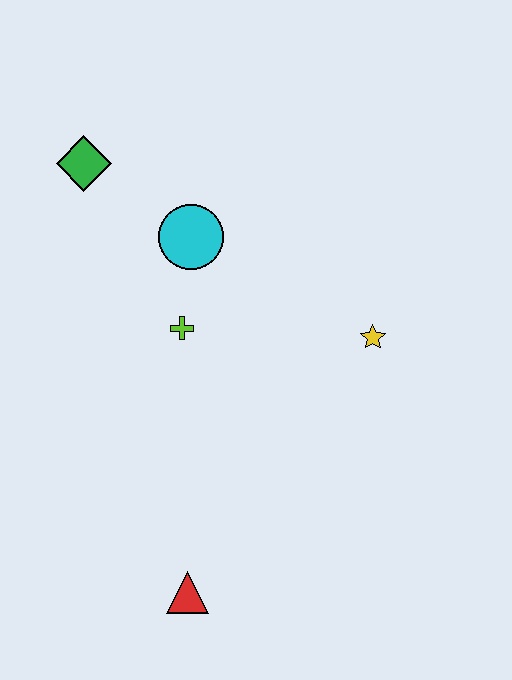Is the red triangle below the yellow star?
Yes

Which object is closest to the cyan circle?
The lime cross is closest to the cyan circle.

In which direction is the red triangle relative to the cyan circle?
The red triangle is below the cyan circle.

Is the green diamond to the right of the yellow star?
No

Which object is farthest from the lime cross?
The red triangle is farthest from the lime cross.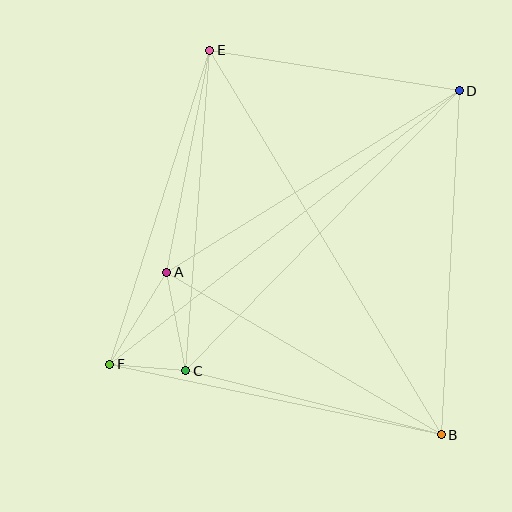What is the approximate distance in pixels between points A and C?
The distance between A and C is approximately 100 pixels.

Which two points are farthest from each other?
Points B and E are farthest from each other.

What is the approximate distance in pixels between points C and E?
The distance between C and E is approximately 322 pixels.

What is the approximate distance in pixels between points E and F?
The distance between E and F is approximately 330 pixels.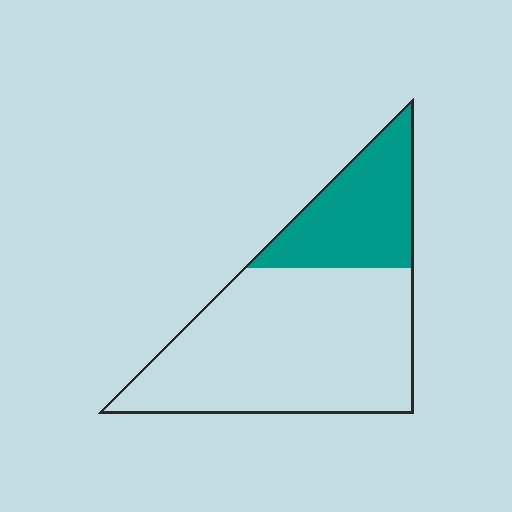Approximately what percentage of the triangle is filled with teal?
Approximately 30%.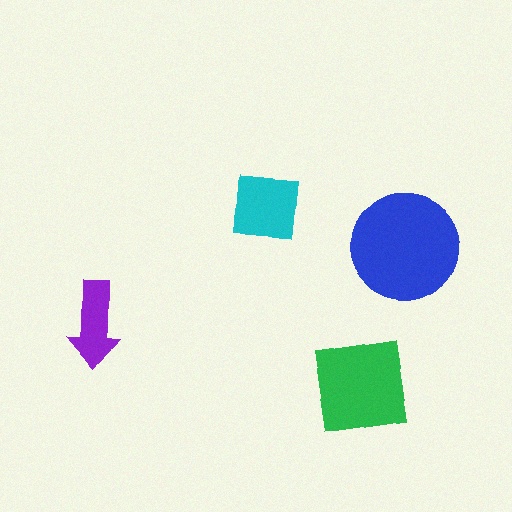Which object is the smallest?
The purple arrow.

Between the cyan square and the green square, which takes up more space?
The green square.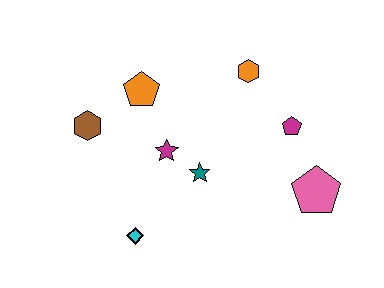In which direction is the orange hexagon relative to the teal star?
The orange hexagon is above the teal star.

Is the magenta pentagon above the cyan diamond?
Yes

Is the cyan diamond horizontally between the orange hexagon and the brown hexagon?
Yes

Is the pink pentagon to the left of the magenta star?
No